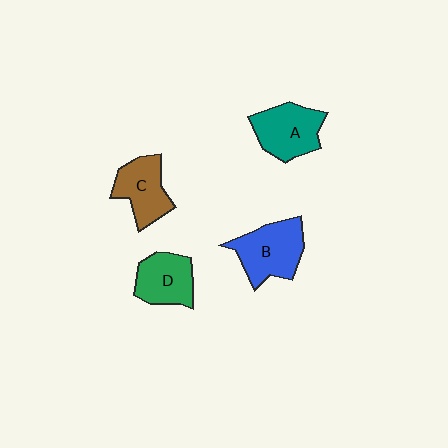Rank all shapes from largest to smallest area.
From largest to smallest: B (blue), A (teal), C (brown), D (green).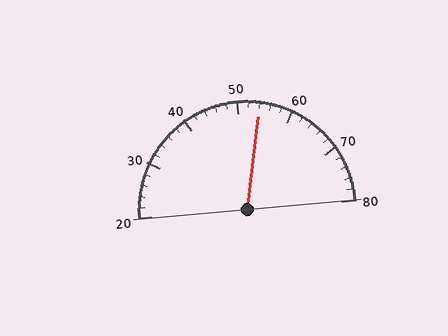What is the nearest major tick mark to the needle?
The nearest major tick mark is 50.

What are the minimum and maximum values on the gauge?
The gauge ranges from 20 to 80.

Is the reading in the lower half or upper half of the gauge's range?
The reading is in the upper half of the range (20 to 80).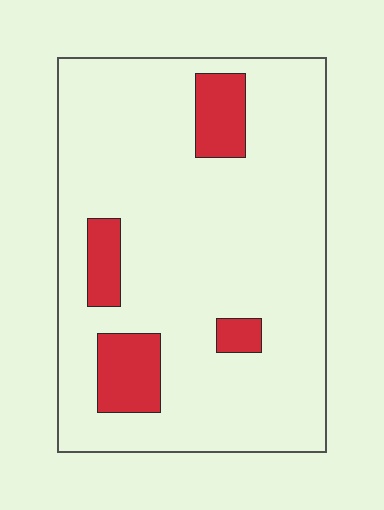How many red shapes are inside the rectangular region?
4.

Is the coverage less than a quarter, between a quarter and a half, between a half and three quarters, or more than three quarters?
Less than a quarter.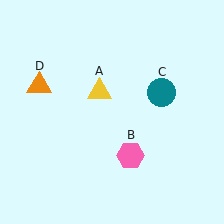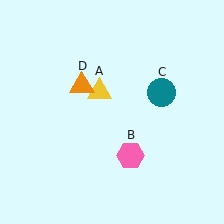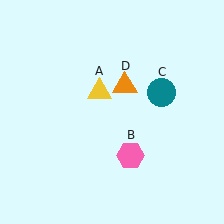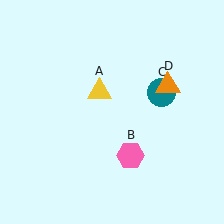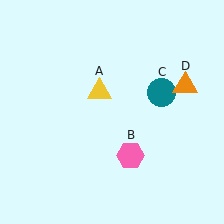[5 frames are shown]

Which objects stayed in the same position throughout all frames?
Yellow triangle (object A) and pink hexagon (object B) and teal circle (object C) remained stationary.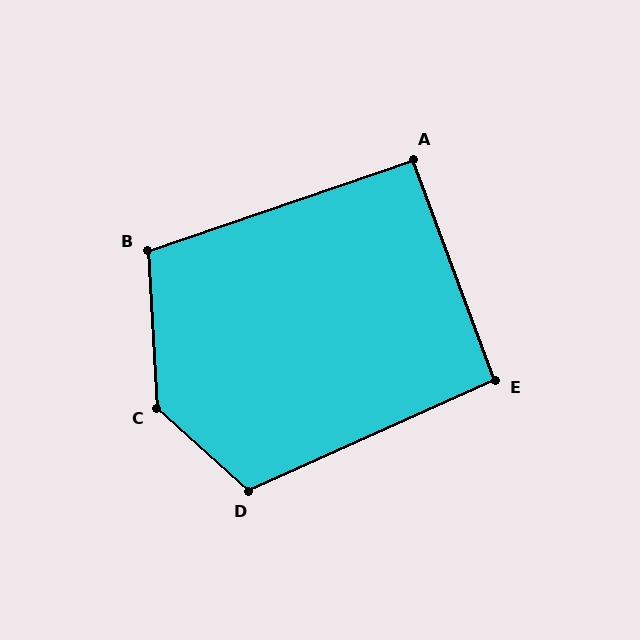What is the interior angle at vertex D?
Approximately 114 degrees (obtuse).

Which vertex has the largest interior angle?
C, at approximately 135 degrees.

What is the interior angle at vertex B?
Approximately 106 degrees (obtuse).